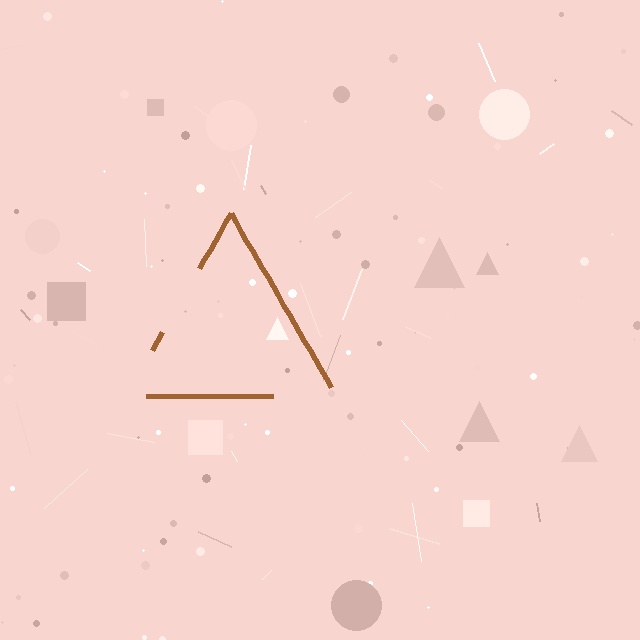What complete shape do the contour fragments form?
The contour fragments form a triangle.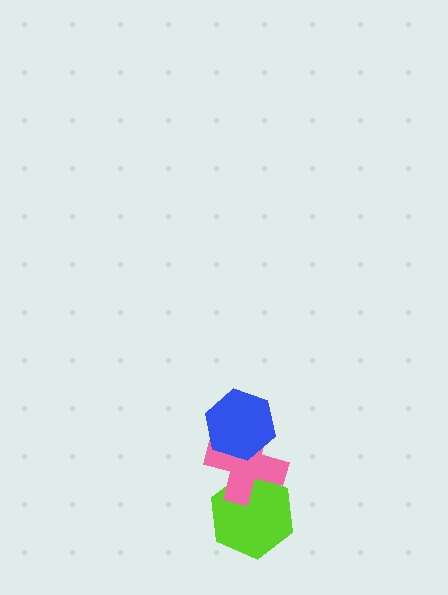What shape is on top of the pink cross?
The blue hexagon is on top of the pink cross.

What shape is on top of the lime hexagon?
The pink cross is on top of the lime hexagon.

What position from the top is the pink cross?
The pink cross is 2nd from the top.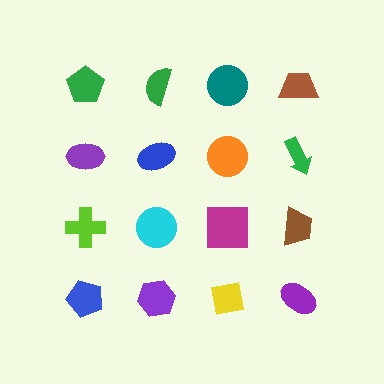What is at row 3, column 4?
A brown trapezoid.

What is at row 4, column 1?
A blue pentagon.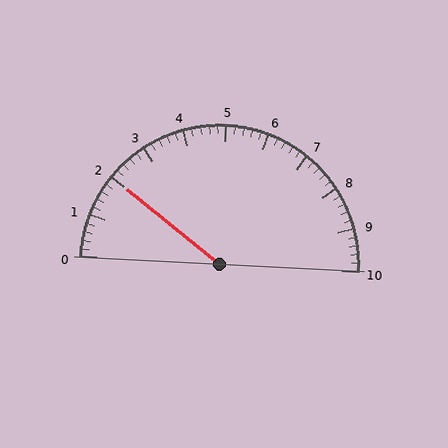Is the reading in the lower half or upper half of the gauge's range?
The reading is in the lower half of the range (0 to 10).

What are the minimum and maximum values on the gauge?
The gauge ranges from 0 to 10.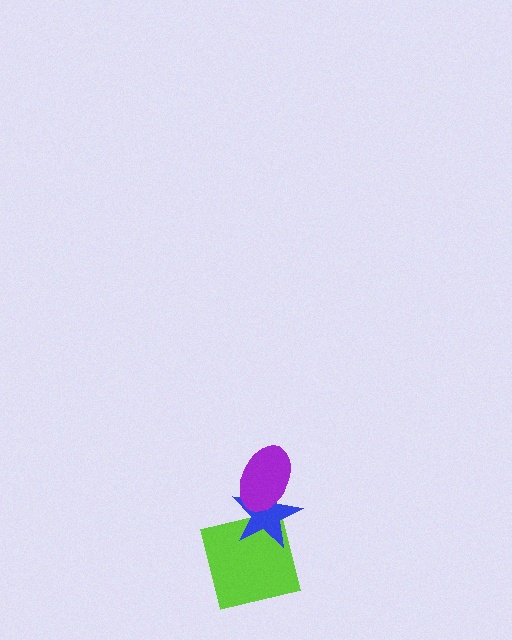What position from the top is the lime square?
The lime square is 3rd from the top.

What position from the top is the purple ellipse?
The purple ellipse is 1st from the top.